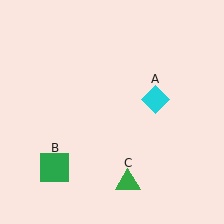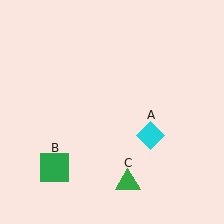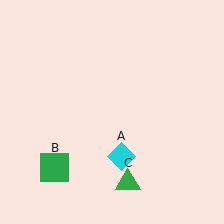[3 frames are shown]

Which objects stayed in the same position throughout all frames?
Green square (object B) and green triangle (object C) remained stationary.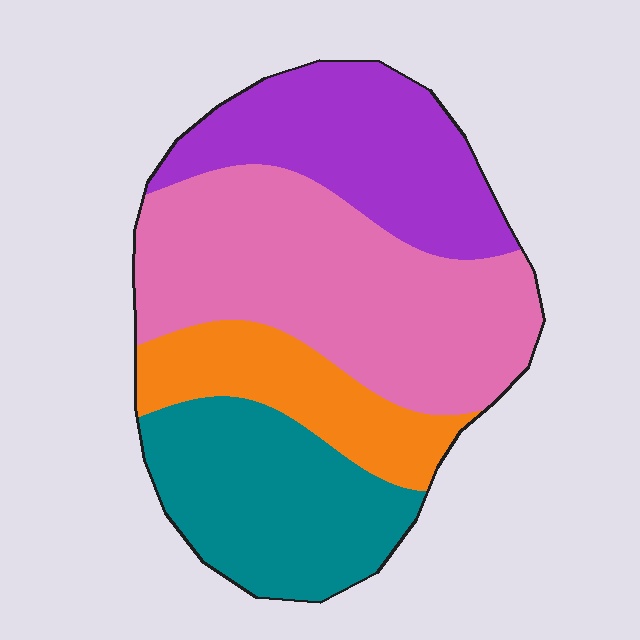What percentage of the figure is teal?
Teal takes up about one quarter (1/4) of the figure.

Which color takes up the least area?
Orange, at roughly 15%.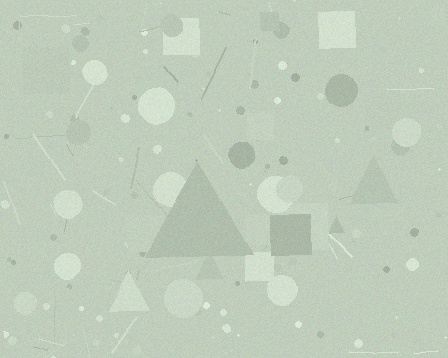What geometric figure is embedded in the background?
A triangle is embedded in the background.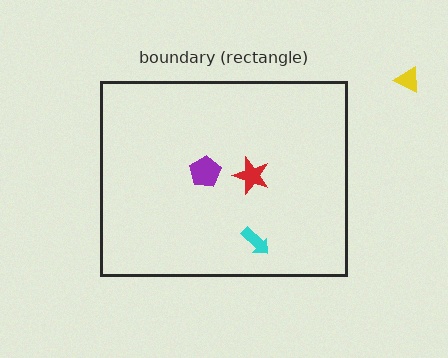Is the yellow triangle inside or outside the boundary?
Outside.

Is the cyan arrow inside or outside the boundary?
Inside.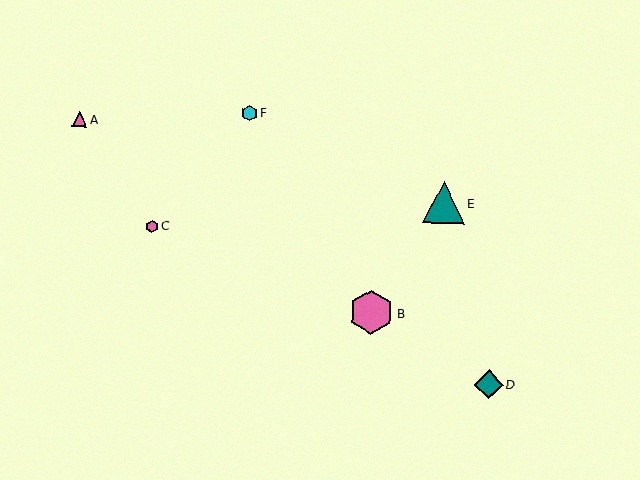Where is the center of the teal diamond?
The center of the teal diamond is at (489, 384).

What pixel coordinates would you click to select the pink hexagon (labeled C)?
Click at (152, 226) to select the pink hexagon C.